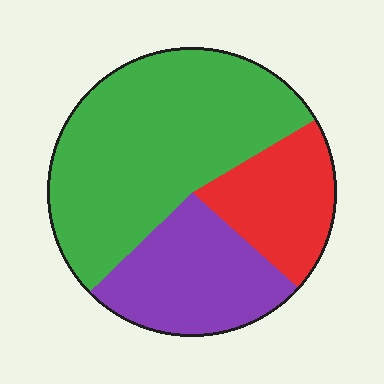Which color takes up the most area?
Green, at roughly 55%.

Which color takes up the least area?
Red, at roughly 20%.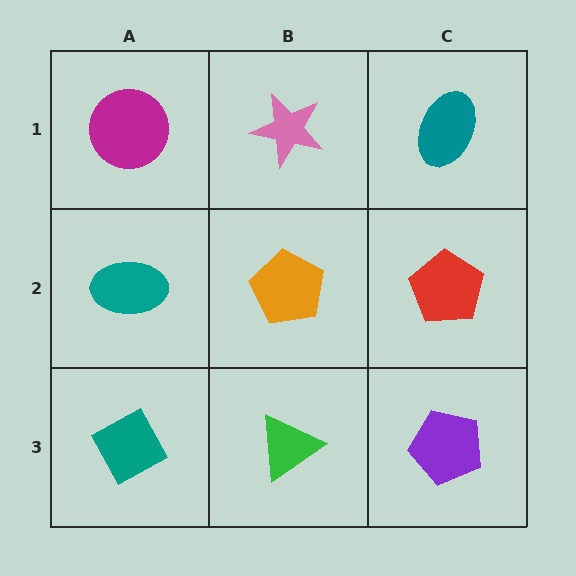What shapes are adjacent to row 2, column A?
A magenta circle (row 1, column A), a teal diamond (row 3, column A), an orange pentagon (row 2, column B).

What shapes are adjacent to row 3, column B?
An orange pentagon (row 2, column B), a teal diamond (row 3, column A), a purple pentagon (row 3, column C).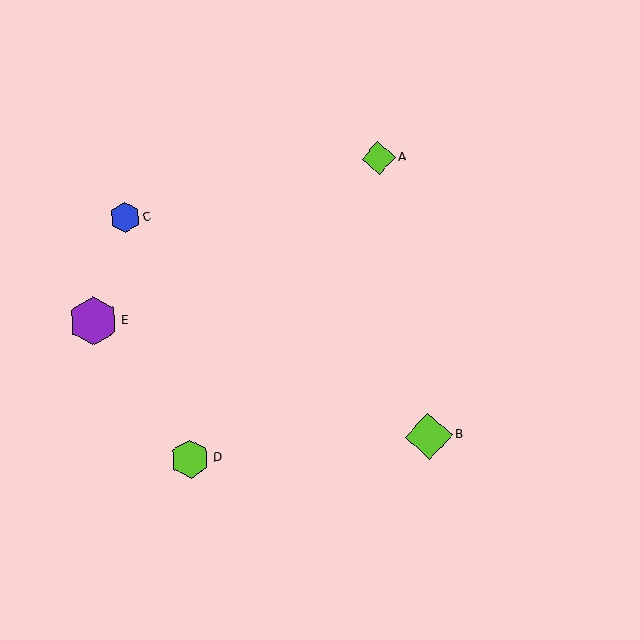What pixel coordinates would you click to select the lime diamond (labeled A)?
Click at (379, 158) to select the lime diamond A.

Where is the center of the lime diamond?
The center of the lime diamond is at (429, 436).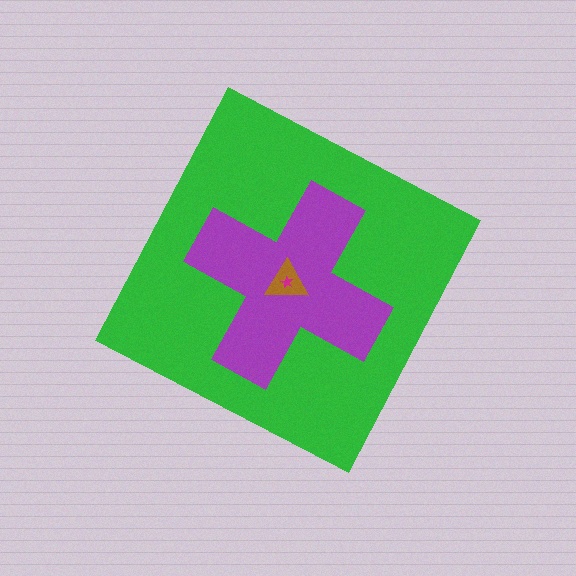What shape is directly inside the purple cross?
The brown triangle.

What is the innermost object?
The magenta star.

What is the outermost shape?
The green diamond.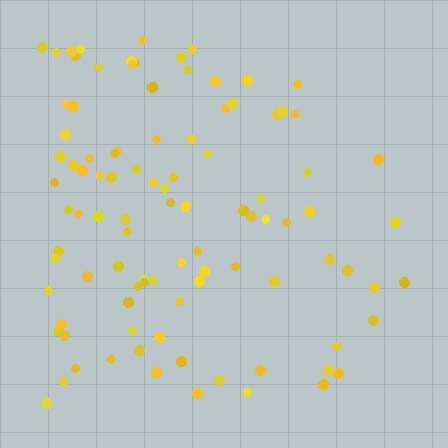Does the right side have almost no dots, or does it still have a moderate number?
Still a moderate number, just noticeably fewer than the left.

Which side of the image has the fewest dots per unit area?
The right.